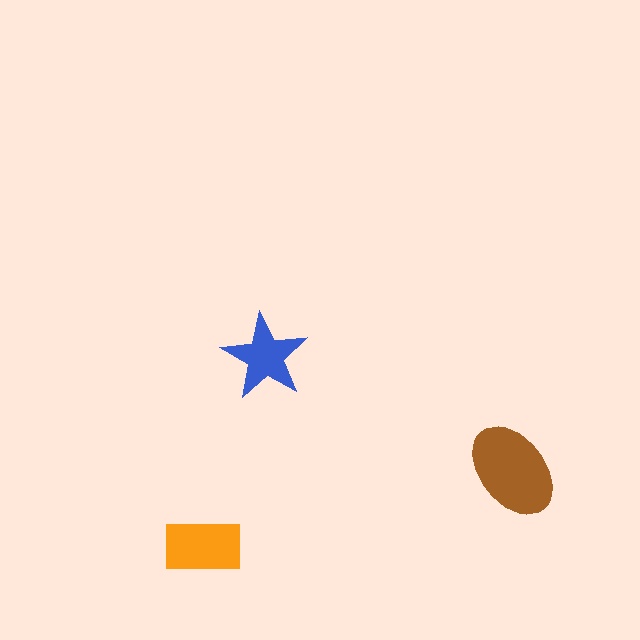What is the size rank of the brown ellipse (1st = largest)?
1st.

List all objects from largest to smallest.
The brown ellipse, the orange rectangle, the blue star.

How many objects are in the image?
There are 3 objects in the image.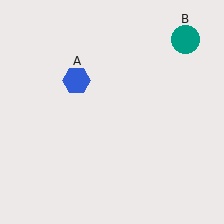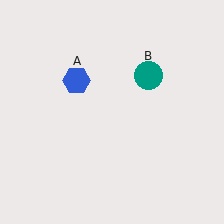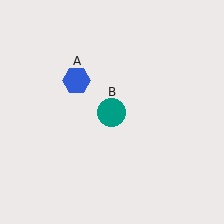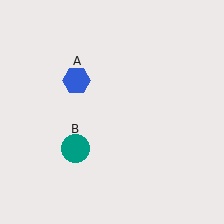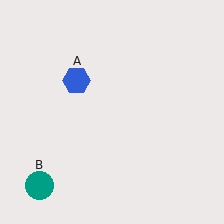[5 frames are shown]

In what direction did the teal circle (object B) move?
The teal circle (object B) moved down and to the left.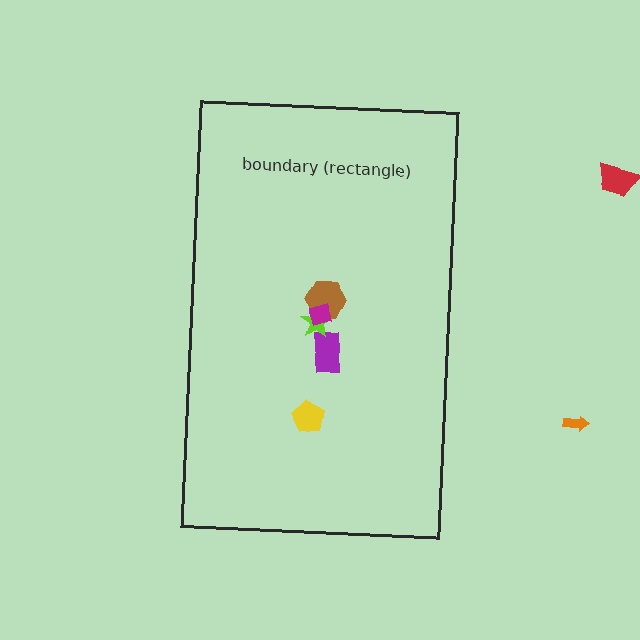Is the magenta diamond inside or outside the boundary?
Inside.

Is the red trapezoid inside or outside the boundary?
Outside.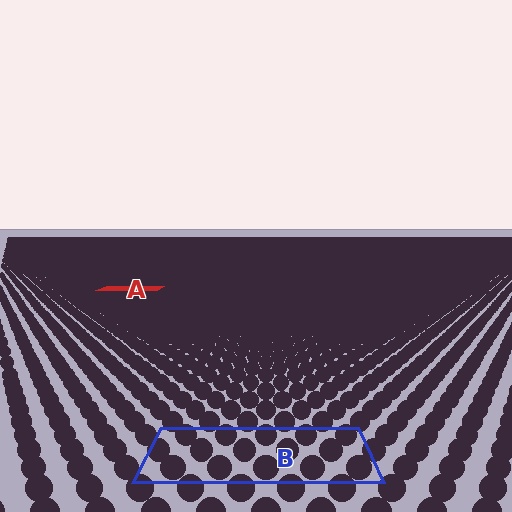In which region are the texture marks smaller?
The texture marks are smaller in region A, because it is farther away.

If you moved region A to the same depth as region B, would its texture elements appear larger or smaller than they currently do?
They would appear larger. At a closer depth, the same texture elements are projected at a bigger on-screen size.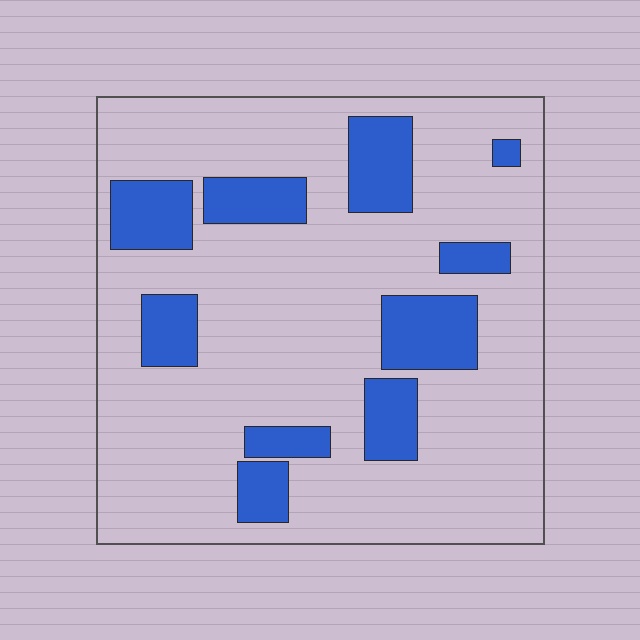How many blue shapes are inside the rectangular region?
10.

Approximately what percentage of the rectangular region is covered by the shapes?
Approximately 20%.